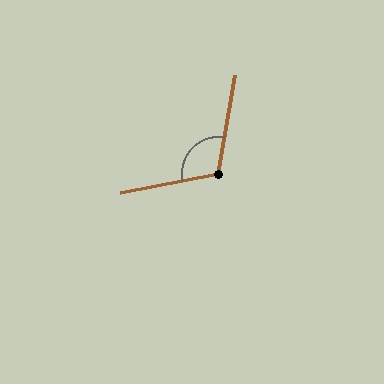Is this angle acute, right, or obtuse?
It is obtuse.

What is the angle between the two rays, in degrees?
Approximately 111 degrees.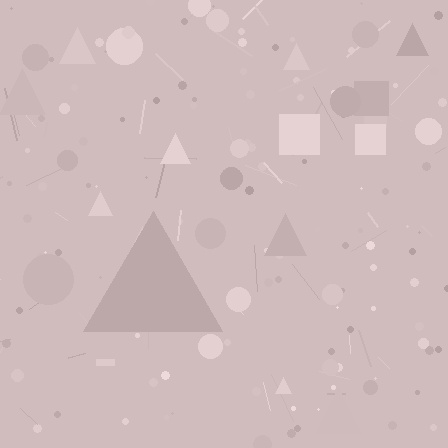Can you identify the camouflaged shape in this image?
The camouflaged shape is a triangle.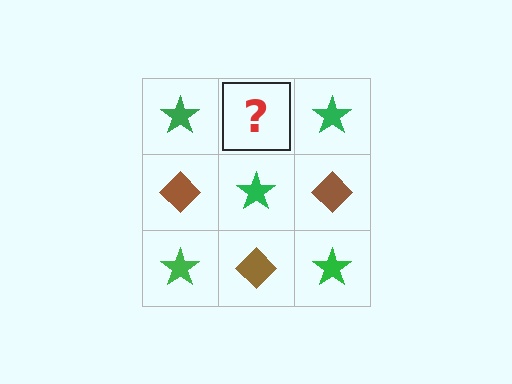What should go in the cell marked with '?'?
The missing cell should contain a brown diamond.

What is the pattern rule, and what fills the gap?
The rule is that it alternates green star and brown diamond in a checkerboard pattern. The gap should be filled with a brown diamond.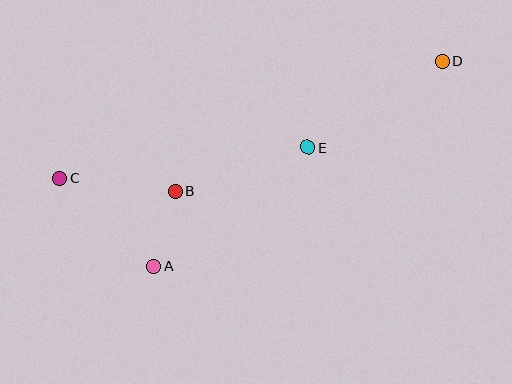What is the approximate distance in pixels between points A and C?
The distance between A and C is approximately 129 pixels.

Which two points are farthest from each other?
Points C and D are farthest from each other.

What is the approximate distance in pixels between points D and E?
The distance between D and E is approximately 160 pixels.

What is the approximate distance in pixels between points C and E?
The distance between C and E is approximately 250 pixels.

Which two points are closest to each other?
Points A and B are closest to each other.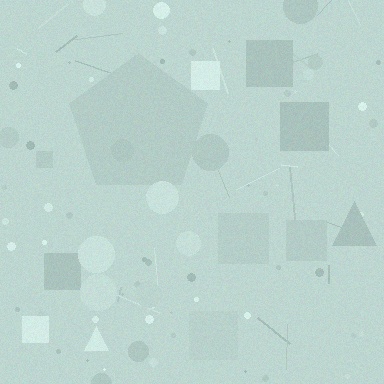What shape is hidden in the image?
A pentagon is hidden in the image.